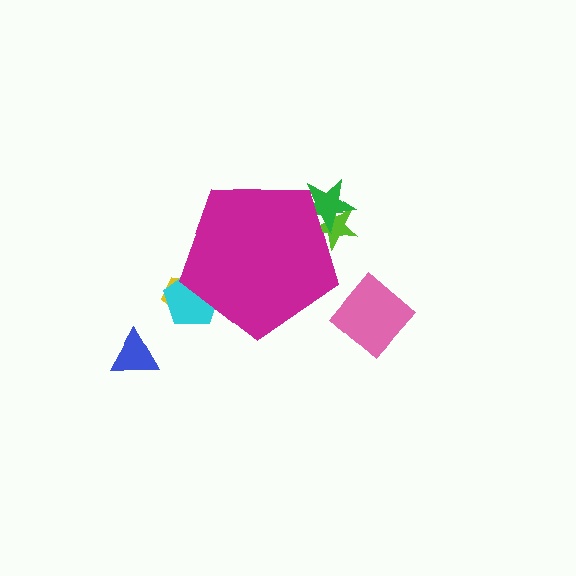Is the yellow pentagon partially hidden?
Yes, the yellow pentagon is partially hidden behind the magenta pentagon.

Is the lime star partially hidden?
Yes, the lime star is partially hidden behind the magenta pentagon.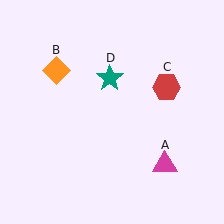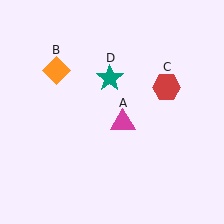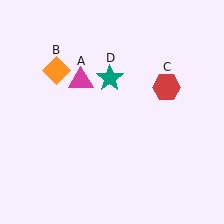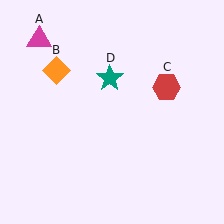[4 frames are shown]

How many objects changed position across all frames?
1 object changed position: magenta triangle (object A).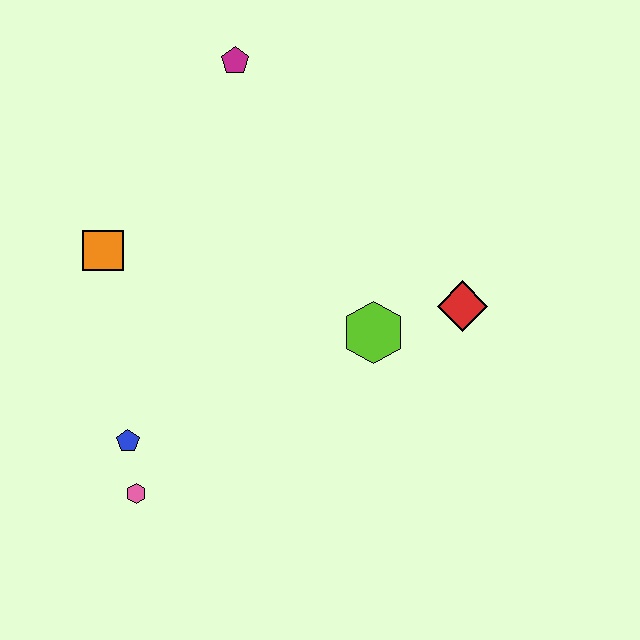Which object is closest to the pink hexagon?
The blue pentagon is closest to the pink hexagon.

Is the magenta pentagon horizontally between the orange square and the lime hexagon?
Yes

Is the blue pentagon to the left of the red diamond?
Yes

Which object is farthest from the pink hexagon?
The magenta pentagon is farthest from the pink hexagon.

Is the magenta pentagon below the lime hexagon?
No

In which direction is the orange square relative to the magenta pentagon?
The orange square is below the magenta pentagon.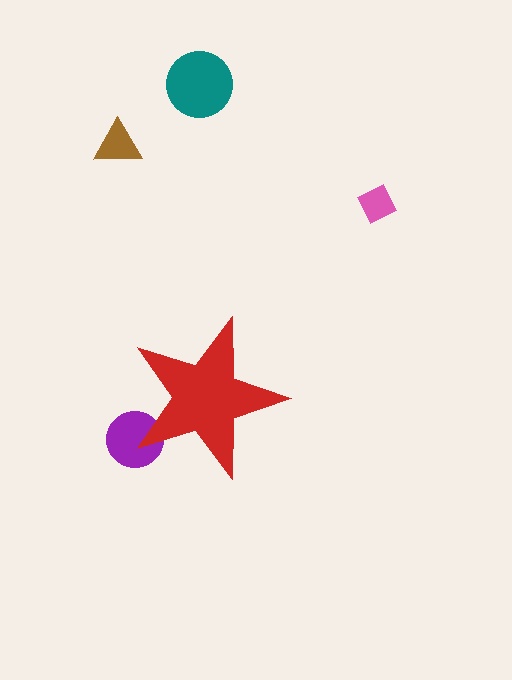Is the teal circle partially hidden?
No, the teal circle is fully visible.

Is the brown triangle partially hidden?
No, the brown triangle is fully visible.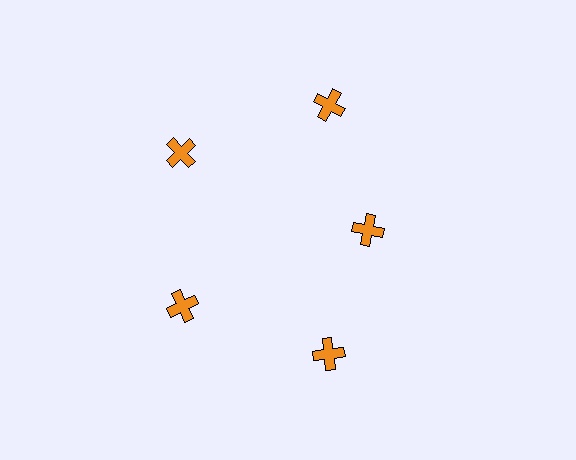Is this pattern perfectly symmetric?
No. The 5 orange crosses are arranged in a ring, but one element near the 3 o'clock position is pulled inward toward the center, breaking the 5-fold rotational symmetry.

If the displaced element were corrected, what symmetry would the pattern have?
It would have 5-fold rotational symmetry — the pattern would map onto itself every 72 degrees.